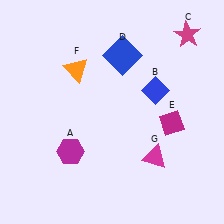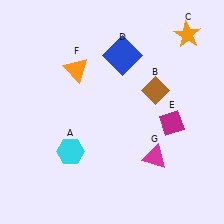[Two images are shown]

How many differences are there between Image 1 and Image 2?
There are 3 differences between the two images.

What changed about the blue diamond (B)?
In Image 1, B is blue. In Image 2, it changed to brown.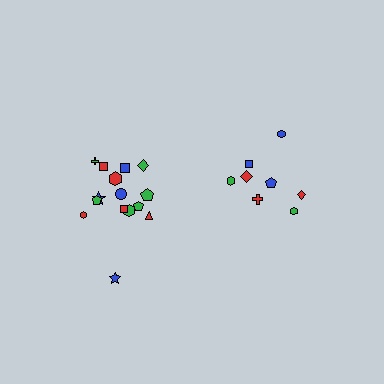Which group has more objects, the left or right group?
The left group.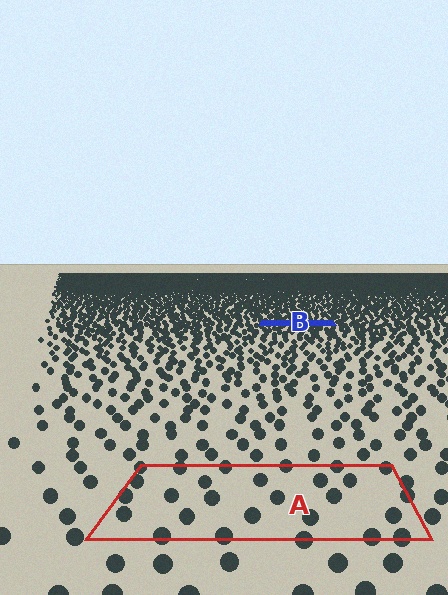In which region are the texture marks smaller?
The texture marks are smaller in region B, because it is farther away.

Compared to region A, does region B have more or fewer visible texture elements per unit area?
Region B has more texture elements per unit area — they are packed more densely because it is farther away.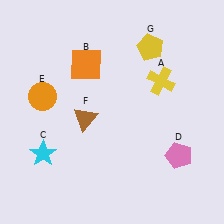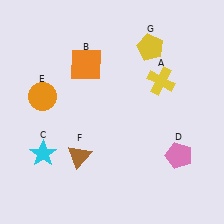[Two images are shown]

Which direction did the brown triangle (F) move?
The brown triangle (F) moved down.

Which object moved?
The brown triangle (F) moved down.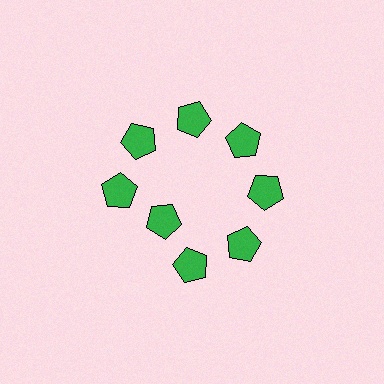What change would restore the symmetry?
The symmetry would be restored by moving it outward, back onto the ring so that all 8 pentagons sit at equal angles and equal distance from the center.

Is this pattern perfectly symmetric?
No. The 8 green pentagons are arranged in a ring, but one element near the 8 o'clock position is pulled inward toward the center, breaking the 8-fold rotational symmetry.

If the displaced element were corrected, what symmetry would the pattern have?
It would have 8-fold rotational symmetry — the pattern would map onto itself every 45 degrees.